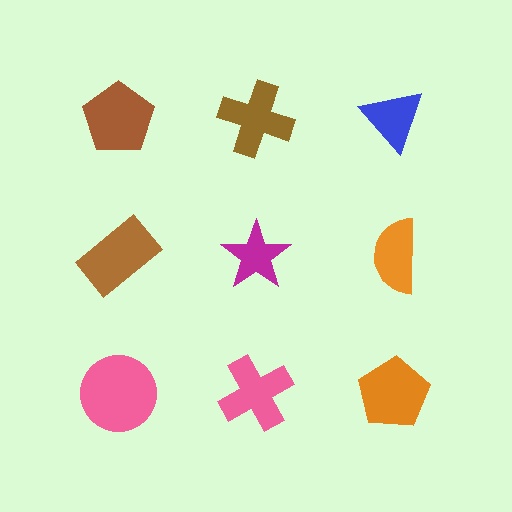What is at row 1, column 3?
A blue triangle.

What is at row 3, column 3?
An orange pentagon.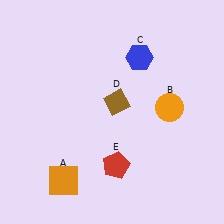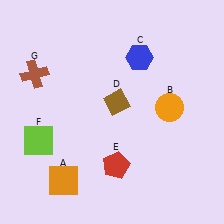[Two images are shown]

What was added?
A lime square (F), a brown cross (G) were added in Image 2.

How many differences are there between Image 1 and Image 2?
There are 2 differences between the two images.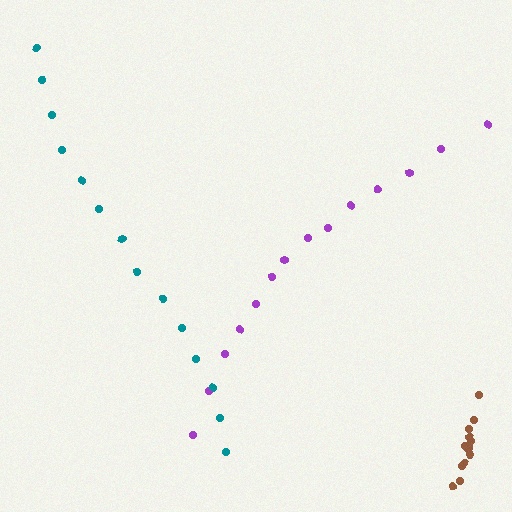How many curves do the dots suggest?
There are 3 distinct paths.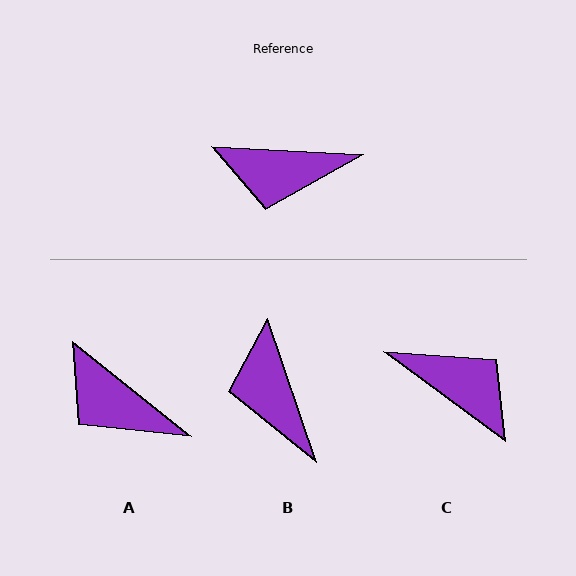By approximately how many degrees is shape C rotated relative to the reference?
Approximately 147 degrees counter-clockwise.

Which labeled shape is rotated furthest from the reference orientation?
C, about 147 degrees away.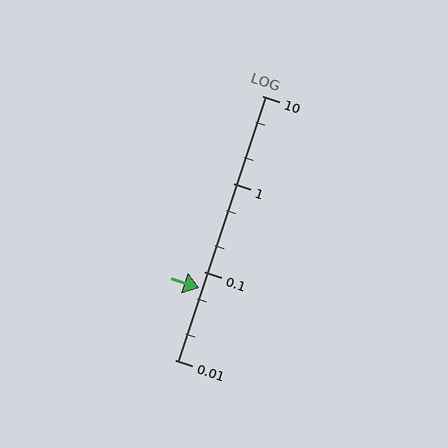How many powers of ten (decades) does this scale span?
The scale spans 3 decades, from 0.01 to 10.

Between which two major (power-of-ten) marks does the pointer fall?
The pointer is between 0.01 and 0.1.